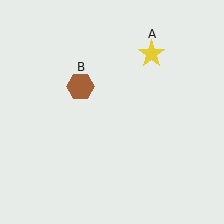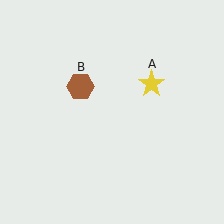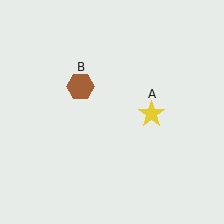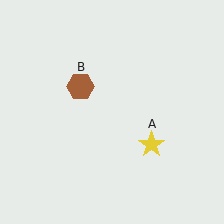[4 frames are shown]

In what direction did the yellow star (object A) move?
The yellow star (object A) moved down.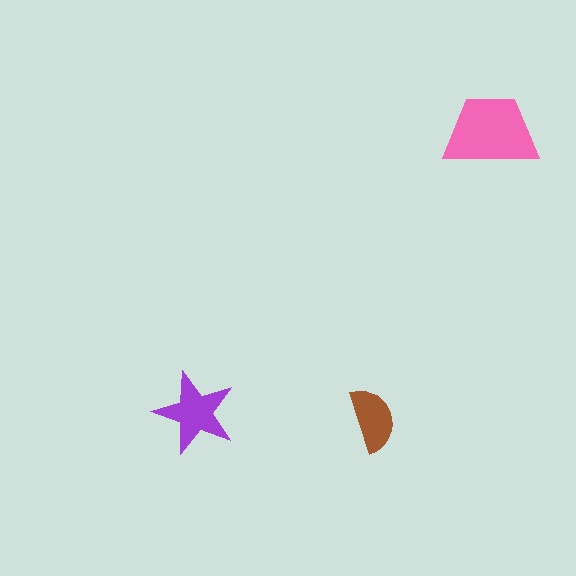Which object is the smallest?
The brown semicircle.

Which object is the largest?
The pink trapezoid.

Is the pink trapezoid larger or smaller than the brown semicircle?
Larger.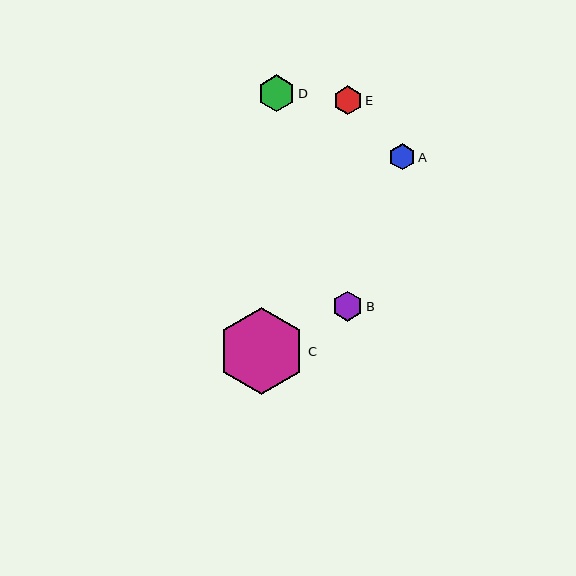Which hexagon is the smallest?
Hexagon A is the smallest with a size of approximately 26 pixels.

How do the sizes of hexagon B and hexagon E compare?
Hexagon B and hexagon E are approximately the same size.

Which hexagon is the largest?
Hexagon C is the largest with a size of approximately 87 pixels.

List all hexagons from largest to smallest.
From largest to smallest: C, D, B, E, A.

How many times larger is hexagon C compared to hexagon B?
Hexagon C is approximately 2.9 times the size of hexagon B.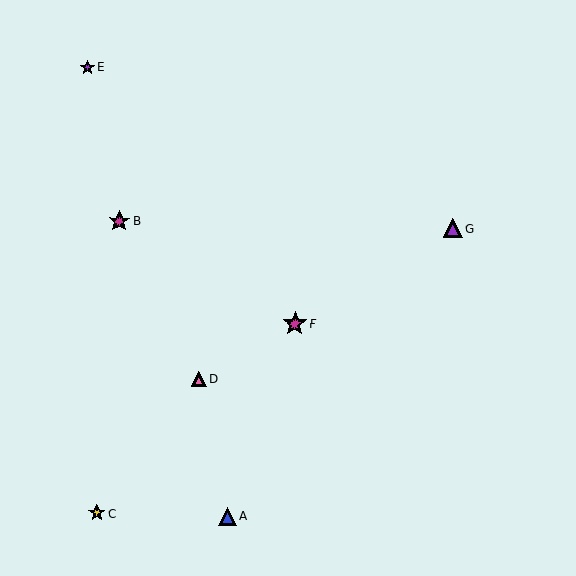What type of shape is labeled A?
Shape A is a blue triangle.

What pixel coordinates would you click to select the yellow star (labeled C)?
Click at (97, 513) to select the yellow star C.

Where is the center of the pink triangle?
The center of the pink triangle is at (198, 379).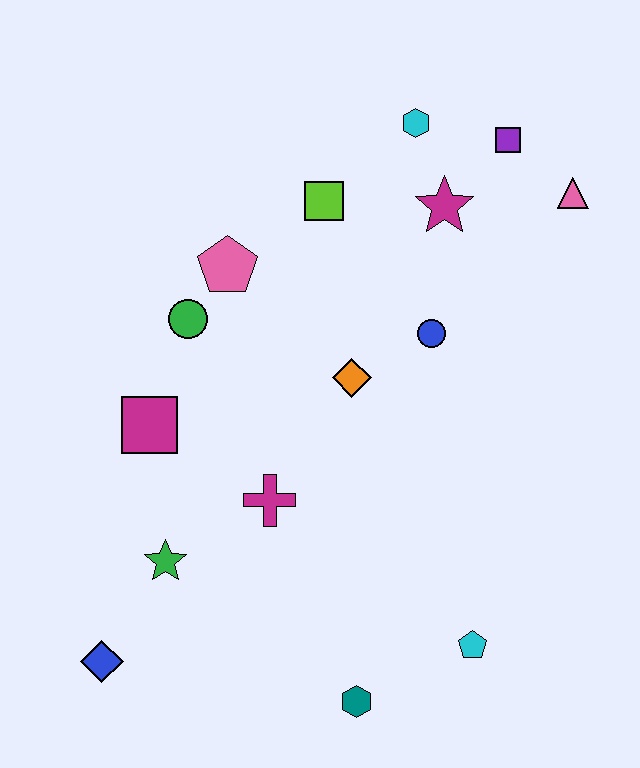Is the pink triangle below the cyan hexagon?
Yes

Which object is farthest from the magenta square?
The pink triangle is farthest from the magenta square.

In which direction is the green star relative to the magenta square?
The green star is below the magenta square.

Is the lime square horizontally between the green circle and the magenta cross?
No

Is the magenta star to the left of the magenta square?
No